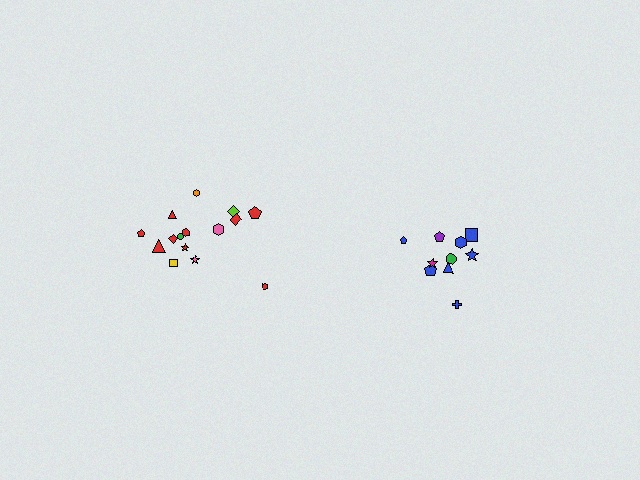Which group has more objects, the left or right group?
The left group.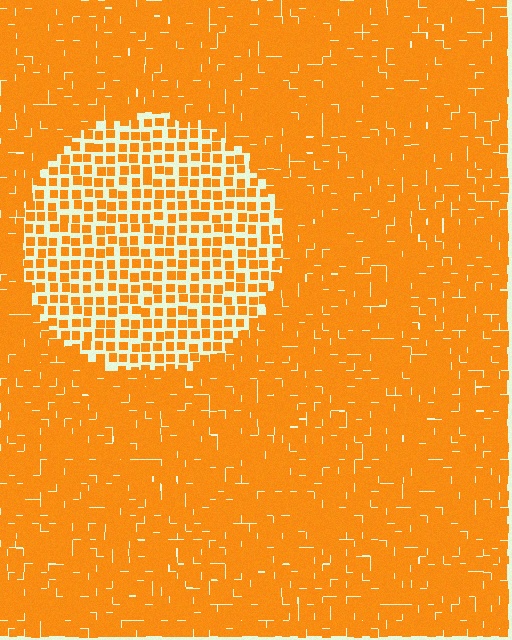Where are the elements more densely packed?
The elements are more densely packed outside the circle boundary.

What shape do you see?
I see a circle.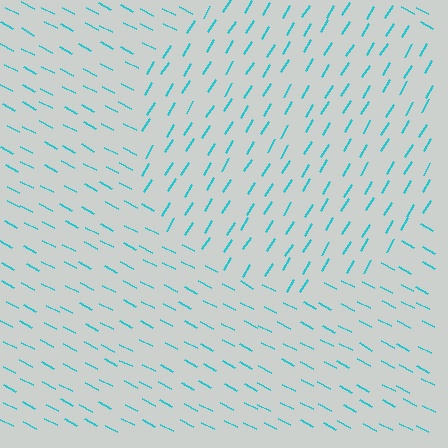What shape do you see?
I see a circle.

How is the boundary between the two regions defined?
The boundary is defined purely by a change in line orientation (approximately 86 degrees difference). All lines are the same color and thickness.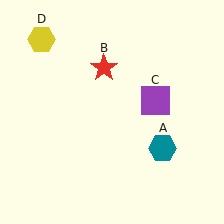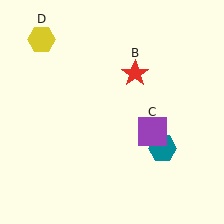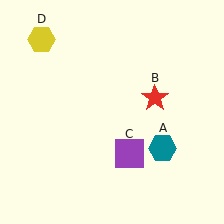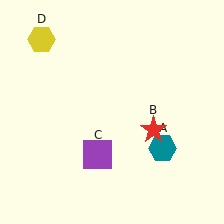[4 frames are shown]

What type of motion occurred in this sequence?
The red star (object B), purple square (object C) rotated clockwise around the center of the scene.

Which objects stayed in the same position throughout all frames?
Teal hexagon (object A) and yellow hexagon (object D) remained stationary.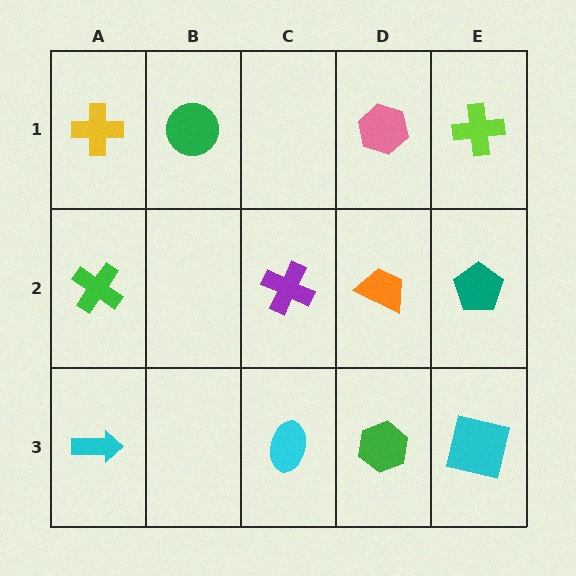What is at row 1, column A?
A yellow cross.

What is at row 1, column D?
A pink hexagon.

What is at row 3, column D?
A green hexagon.